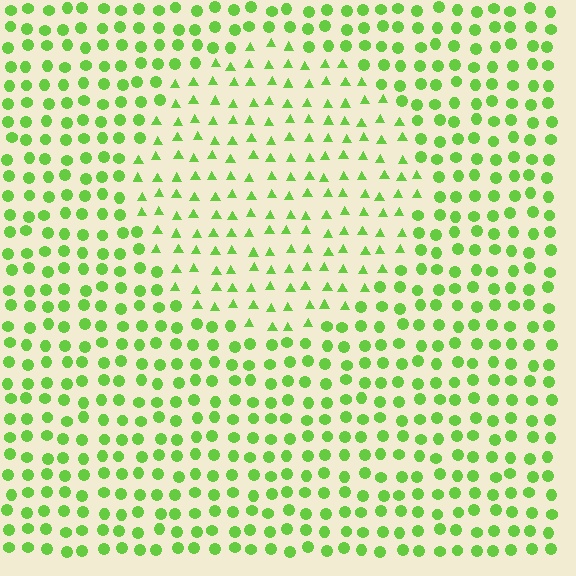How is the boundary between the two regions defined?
The boundary is defined by a change in element shape: triangles inside vs. circles outside. All elements share the same color and spacing.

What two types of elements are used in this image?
The image uses triangles inside the circle region and circles outside it.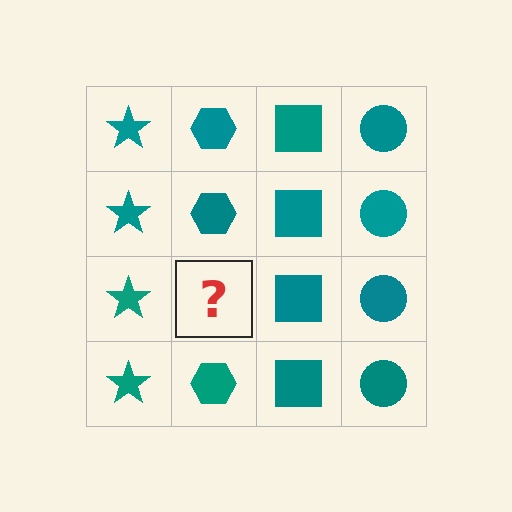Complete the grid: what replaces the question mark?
The question mark should be replaced with a teal hexagon.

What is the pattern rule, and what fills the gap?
The rule is that each column has a consistent shape. The gap should be filled with a teal hexagon.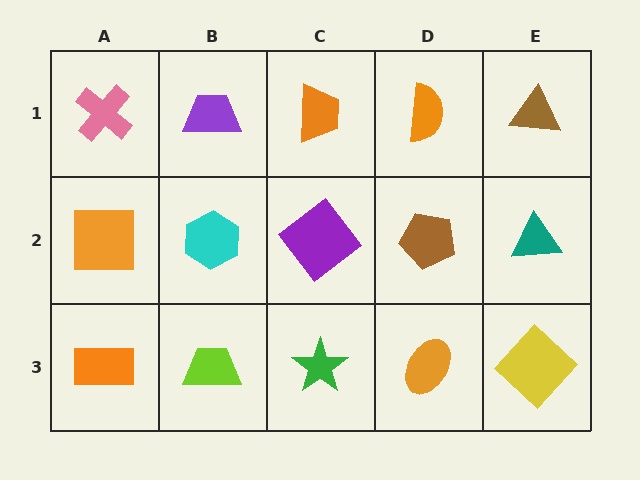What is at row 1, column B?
A purple trapezoid.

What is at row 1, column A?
A pink cross.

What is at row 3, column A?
An orange rectangle.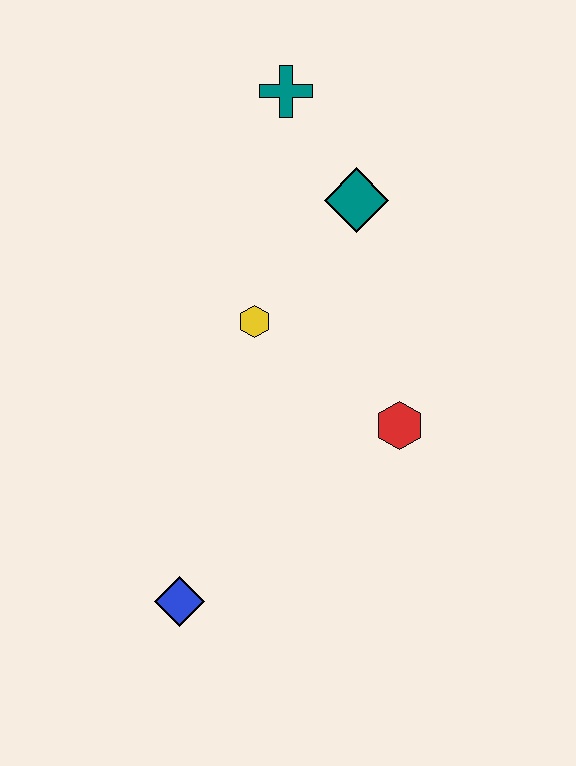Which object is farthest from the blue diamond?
The teal cross is farthest from the blue diamond.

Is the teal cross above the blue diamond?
Yes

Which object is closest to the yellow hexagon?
The teal diamond is closest to the yellow hexagon.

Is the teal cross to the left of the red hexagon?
Yes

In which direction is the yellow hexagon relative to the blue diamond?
The yellow hexagon is above the blue diamond.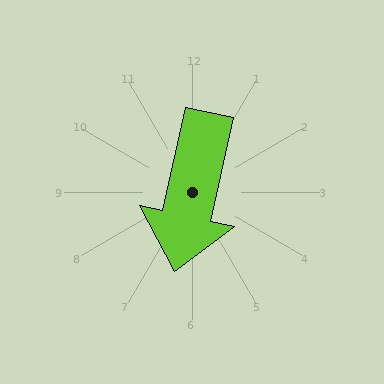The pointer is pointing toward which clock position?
Roughly 6 o'clock.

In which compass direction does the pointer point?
South.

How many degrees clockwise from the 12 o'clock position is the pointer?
Approximately 192 degrees.